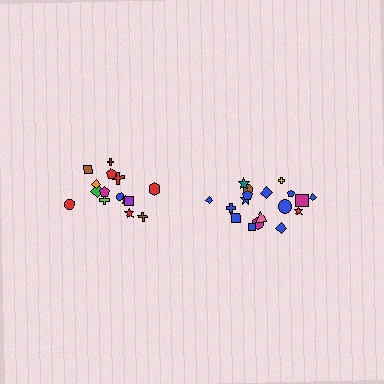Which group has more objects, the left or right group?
The right group.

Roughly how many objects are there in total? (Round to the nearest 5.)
Roughly 35 objects in total.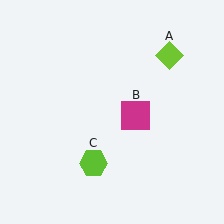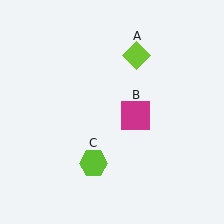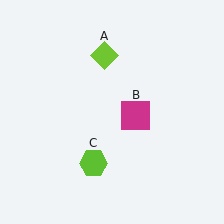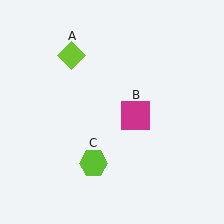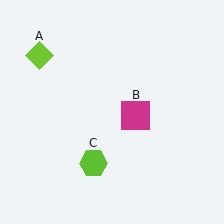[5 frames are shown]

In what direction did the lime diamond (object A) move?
The lime diamond (object A) moved left.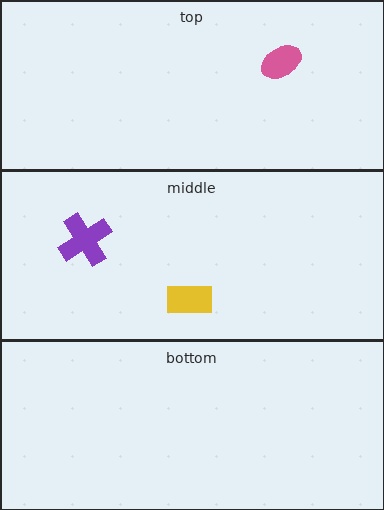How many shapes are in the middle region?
2.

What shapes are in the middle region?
The purple cross, the yellow rectangle.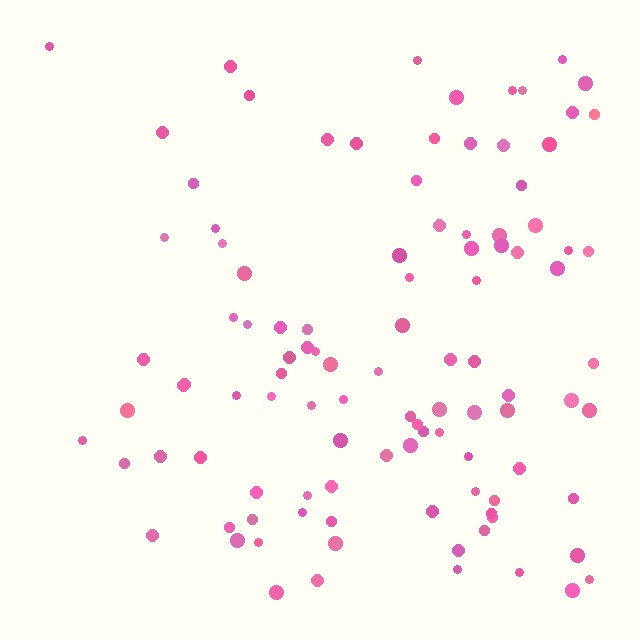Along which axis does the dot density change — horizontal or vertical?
Horizontal.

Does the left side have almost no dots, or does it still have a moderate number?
Still a moderate number, just noticeably fewer than the right.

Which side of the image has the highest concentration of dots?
The right.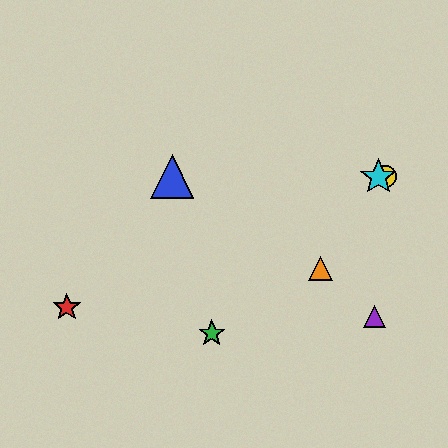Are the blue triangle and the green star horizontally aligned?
No, the blue triangle is at y≈177 and the green star is at y≈333.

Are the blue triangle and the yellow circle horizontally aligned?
Yes, both are at y≈177.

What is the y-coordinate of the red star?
The red star is at y≈307.